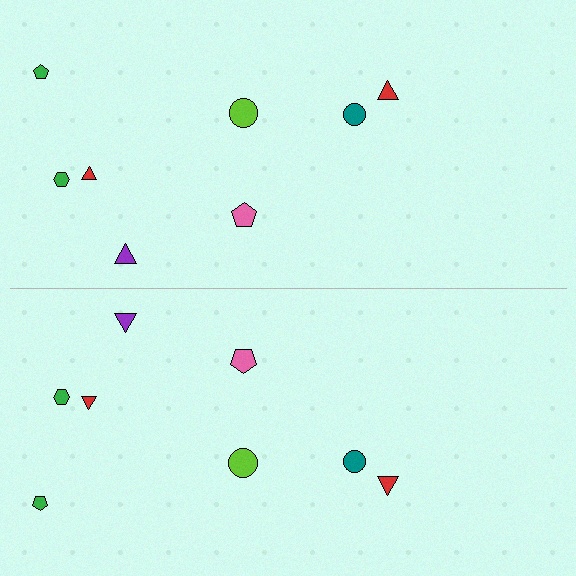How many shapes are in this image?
There are 16 shapes in this image.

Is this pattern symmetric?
Yes, this pattern has bilateral (reflection) symmetry.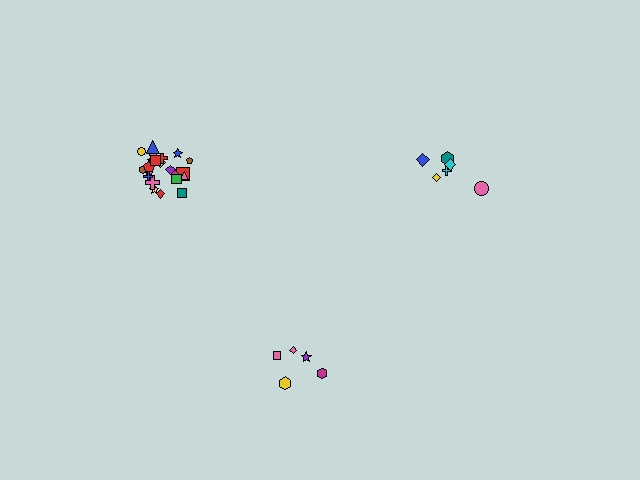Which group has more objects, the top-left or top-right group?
The top-left group.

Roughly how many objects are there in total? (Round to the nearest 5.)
Roughly 35 objects in total.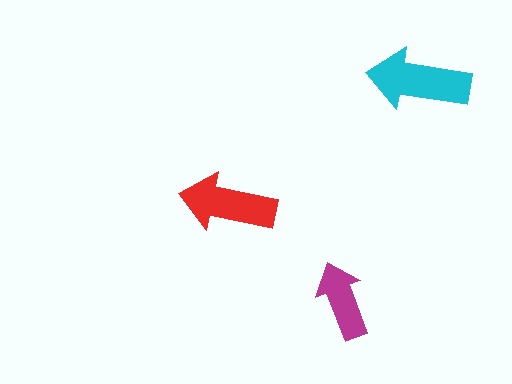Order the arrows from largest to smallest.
the cyan one, the red one, the magenta one.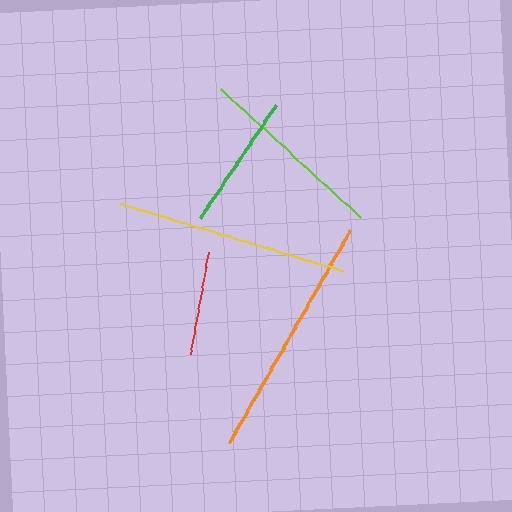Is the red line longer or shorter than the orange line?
The orange line is longer than the red line.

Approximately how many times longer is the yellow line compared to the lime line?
The yellow line is approximately 1.2 times the length of the lime line.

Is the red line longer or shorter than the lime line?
The lime line is longer than the red line.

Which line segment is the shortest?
The red line is the shortest at approximately 103 pixels.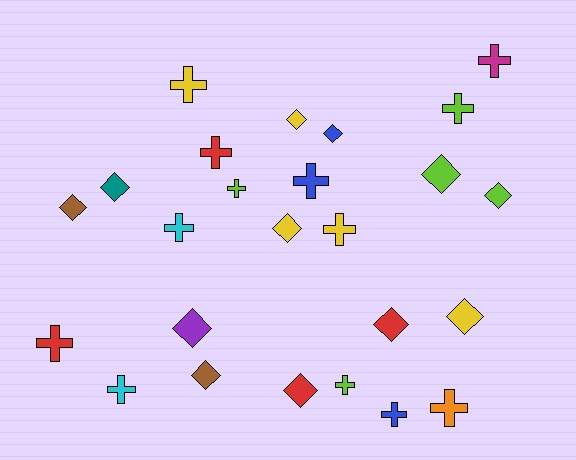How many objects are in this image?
There are 25 objects.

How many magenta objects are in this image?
There is 1 magenta object.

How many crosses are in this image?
There are 13 crosses.